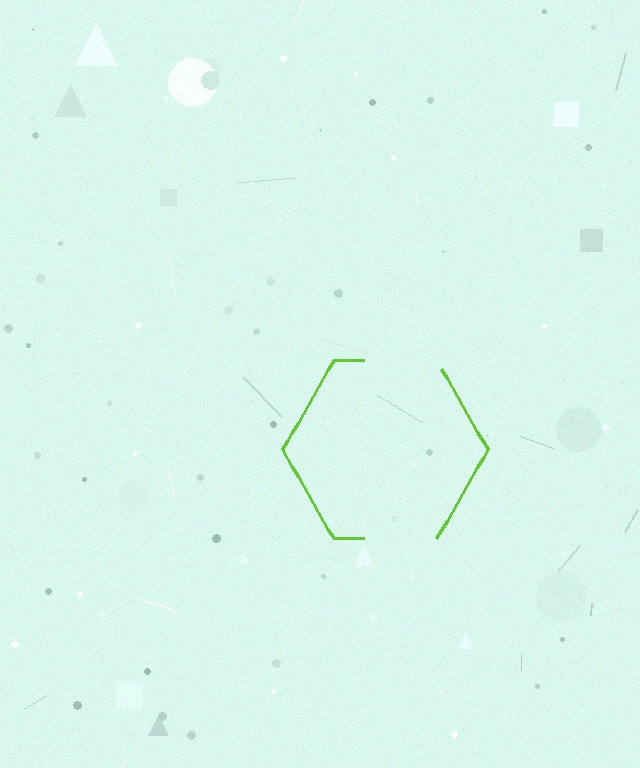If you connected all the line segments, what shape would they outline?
They would outline a hexagon.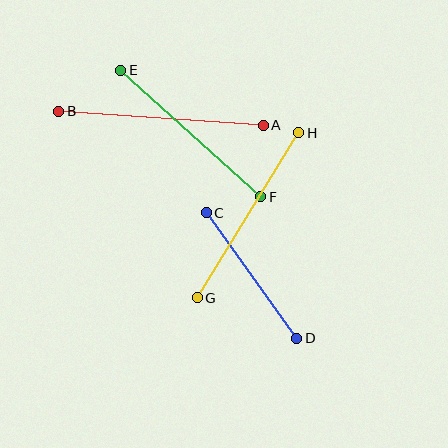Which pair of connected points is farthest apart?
Points A and B are farthest apart.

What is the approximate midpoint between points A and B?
The midpoint is at approximately (161, 118) pixels.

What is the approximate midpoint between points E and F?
The midpoint is at approximately (191, 133) pixels.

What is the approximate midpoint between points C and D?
The midpoint is at approximately (252, 275) pixels.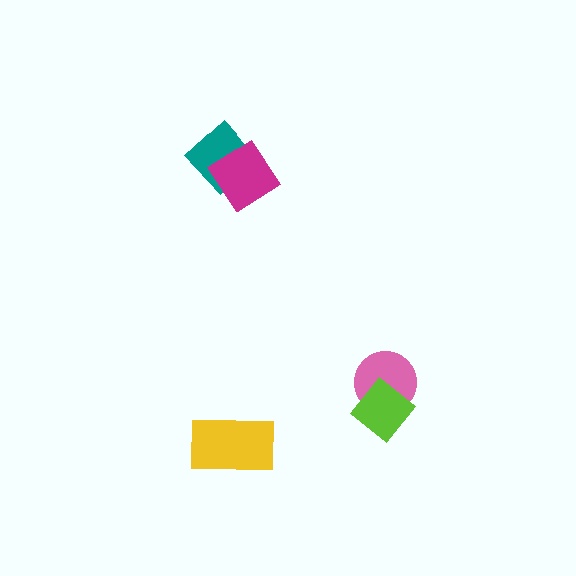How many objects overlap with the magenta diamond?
1 object overlaps with the magenta diamond.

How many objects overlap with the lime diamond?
1 object overlaps with the lime diamond.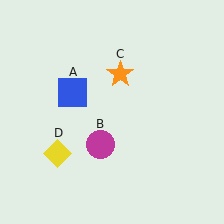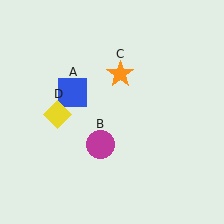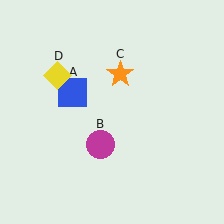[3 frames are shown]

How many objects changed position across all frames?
1 object changed position: yellow diamond (object D).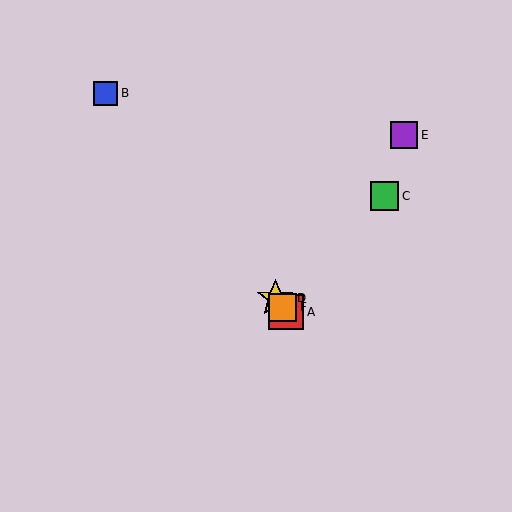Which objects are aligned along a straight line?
Objects A, B, D, F are aligned along a straight line.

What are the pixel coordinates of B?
Object B is at (106, 93).